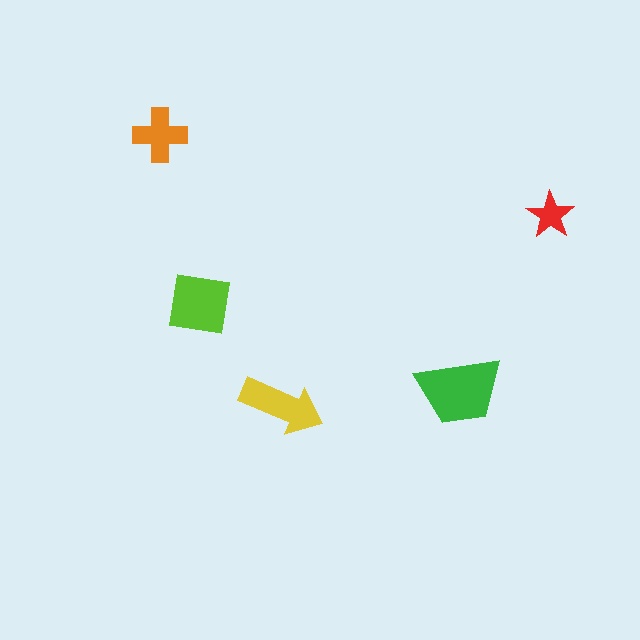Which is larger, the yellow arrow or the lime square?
The lime square.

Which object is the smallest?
The red star.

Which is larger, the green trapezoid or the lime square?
The green trapezoid.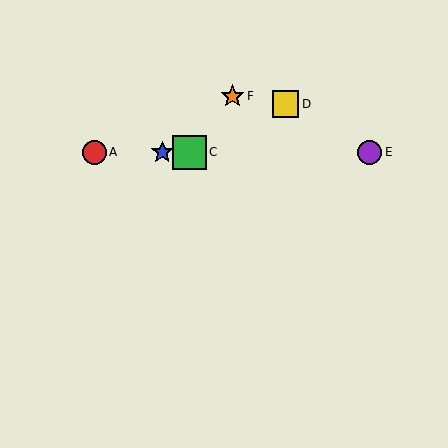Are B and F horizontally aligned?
No, B is at y≈152 and F is at y≈96.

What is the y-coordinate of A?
Object A is at y≈152.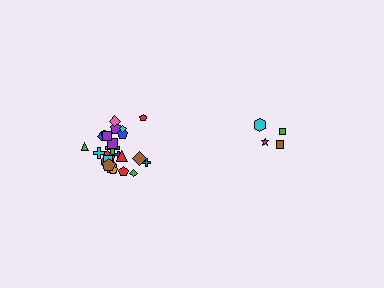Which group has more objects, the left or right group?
The left group.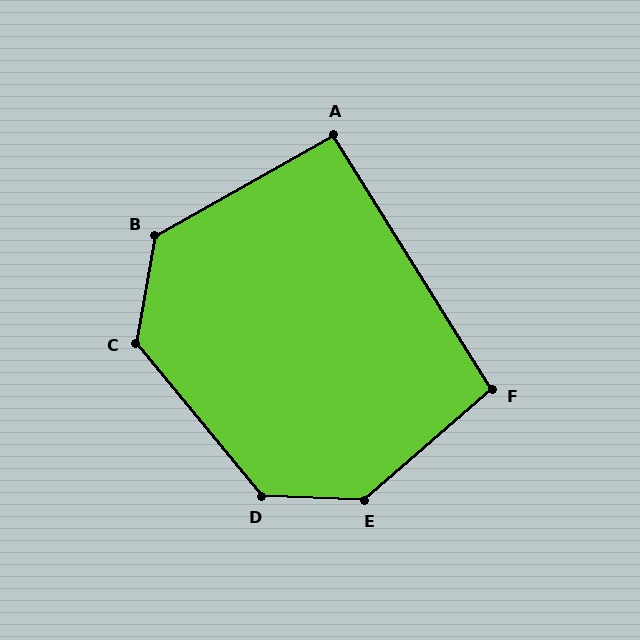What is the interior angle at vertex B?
Approximately 129 degrees (obtuse).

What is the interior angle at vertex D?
Approximately 132 degrees (obtuse).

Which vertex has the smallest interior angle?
A, at approximately 93 degrees.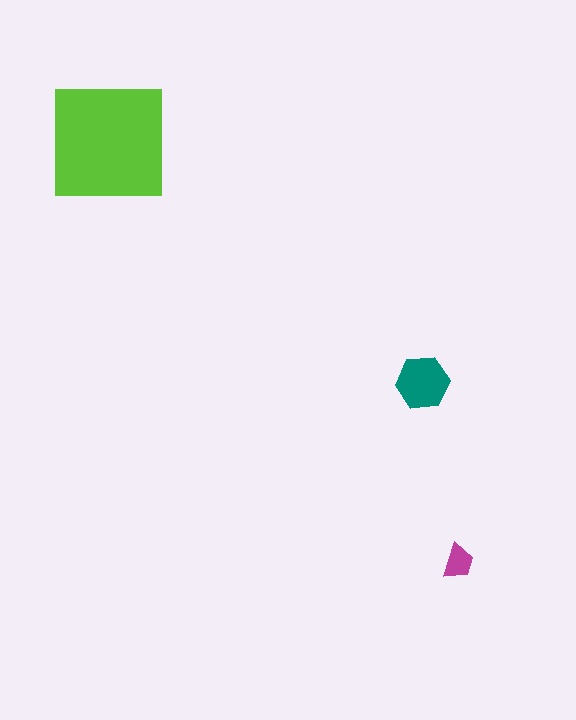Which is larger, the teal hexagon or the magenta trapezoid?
The teal hexagon.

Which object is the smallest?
The magenta trapezoid.